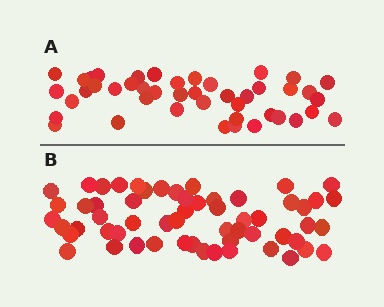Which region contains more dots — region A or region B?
Region B (the bottom region) has more dots.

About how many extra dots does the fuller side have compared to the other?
Region B has approximately 15 more dots than region A.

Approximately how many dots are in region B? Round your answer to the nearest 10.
About 60 dots. (The exact count is 58, which rounds to 60.)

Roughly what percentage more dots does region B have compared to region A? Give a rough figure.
About 30% more.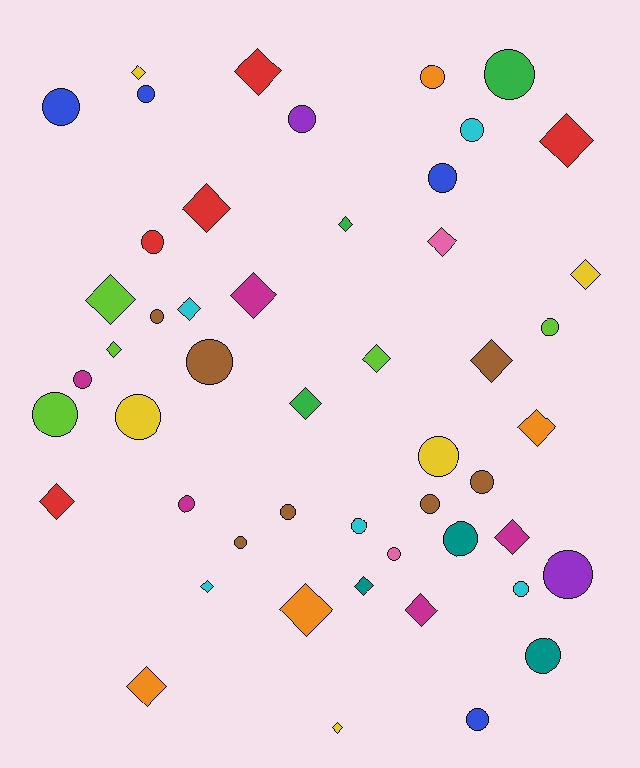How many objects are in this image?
There are 50 objects.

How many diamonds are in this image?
There are 23 diamonds.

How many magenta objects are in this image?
There are 5 magenta objects.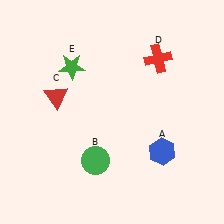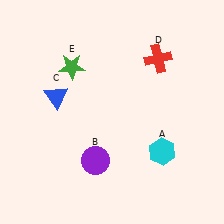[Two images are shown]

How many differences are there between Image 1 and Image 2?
There are 3 differences between the two images.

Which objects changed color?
A changed from blue to cyan. B changed from green to purple. C changed from red to blue.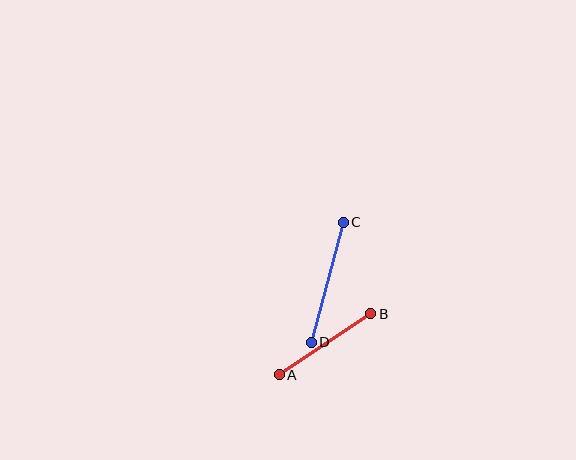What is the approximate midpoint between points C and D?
The midpoint is at approximately (327, 282) pixels.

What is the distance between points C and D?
The distance is approximately 124 pixels.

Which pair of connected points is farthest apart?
Points C and D are farthest apart.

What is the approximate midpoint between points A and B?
The midpoint is at approximately (325, 344) pixels.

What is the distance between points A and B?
The distance is approximately 110 pixels.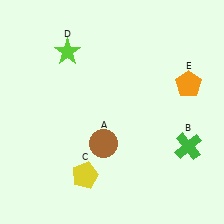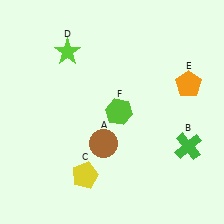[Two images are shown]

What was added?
A lime hexagon (F) was added in Image 2.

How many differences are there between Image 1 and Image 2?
There is 1 difference between the two images.